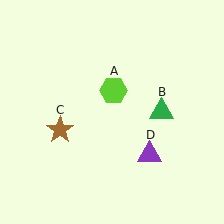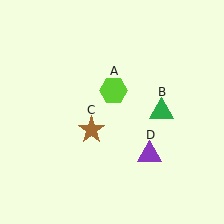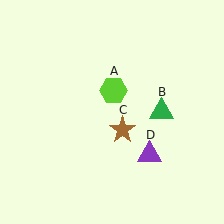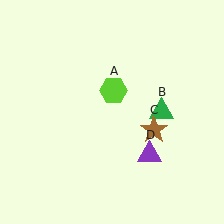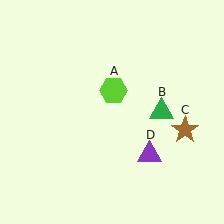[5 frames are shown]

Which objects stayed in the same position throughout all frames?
Lime hexagon (object A) and green triangle (object B) and purple triangle (object D) remained stationary.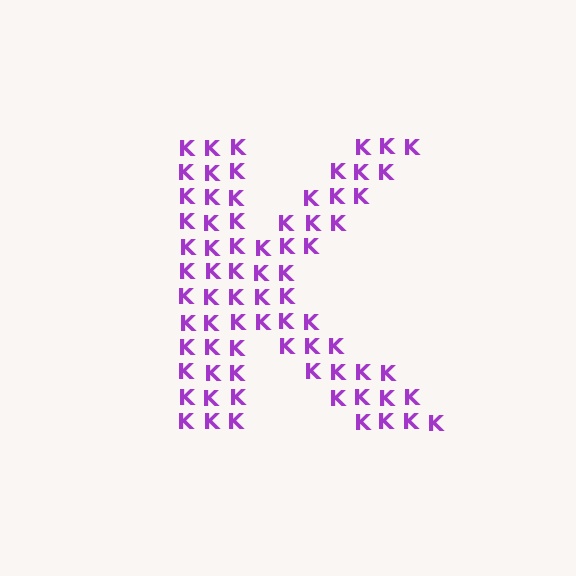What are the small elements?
The small elements are letter K's.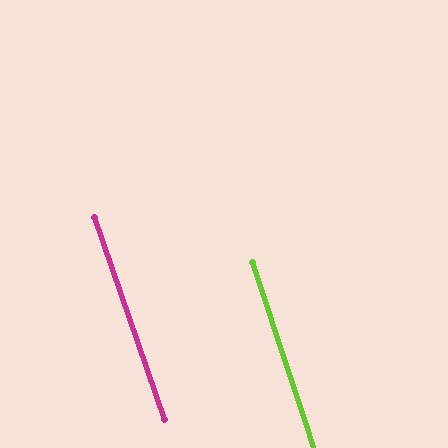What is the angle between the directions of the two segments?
Approximately 1 degree.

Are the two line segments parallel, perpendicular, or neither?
Parallel — their directions differ by only 0.9°.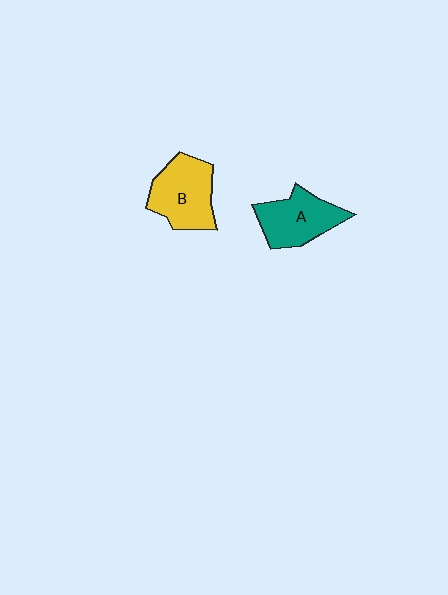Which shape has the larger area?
Shape B (yellow).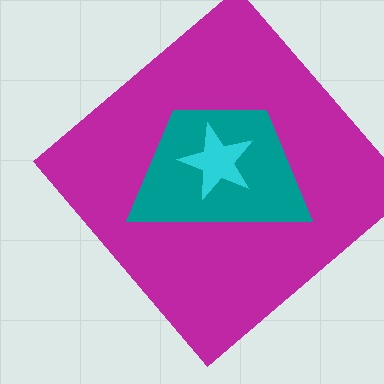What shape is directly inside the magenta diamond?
The teal trapezoid.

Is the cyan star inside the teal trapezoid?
Yes.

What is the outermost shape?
The magenta diamond.